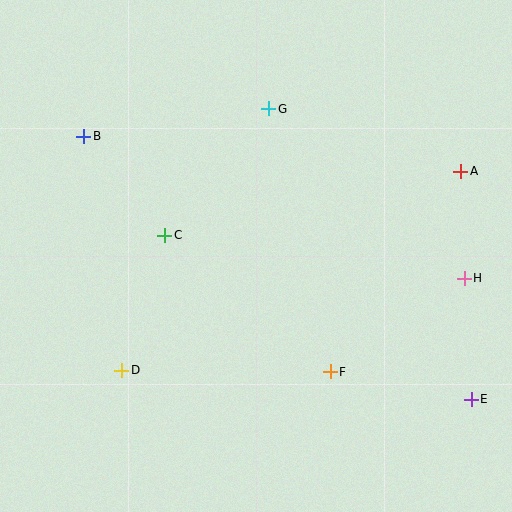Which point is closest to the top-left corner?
Point B is closest to the top-left corner.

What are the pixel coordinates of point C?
Point C is at (165, 235).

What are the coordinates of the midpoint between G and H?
The midpoint between G and H is at (367, 194).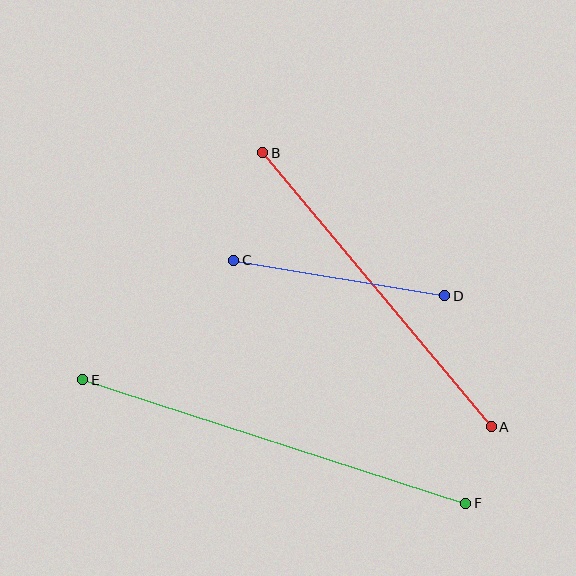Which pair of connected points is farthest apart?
Points E and F are farthest apart.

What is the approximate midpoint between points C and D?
The midpoint is at approximately (339, 278) pixels.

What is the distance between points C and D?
The distance is approximately 214 pixels.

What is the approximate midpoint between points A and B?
The midpoint is at approximately (377, 290) pixels.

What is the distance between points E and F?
The distance is approximately 403 pixels.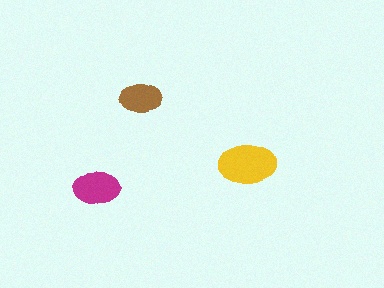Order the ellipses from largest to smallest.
the yellow one, the magenta one, the brown one.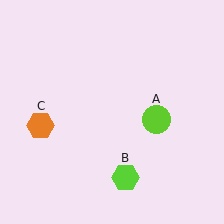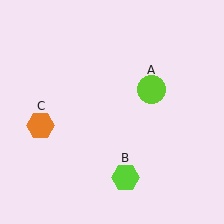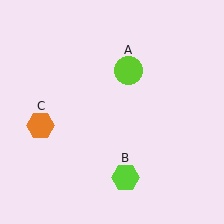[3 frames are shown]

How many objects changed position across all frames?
1 object changed position: lime circle (object A).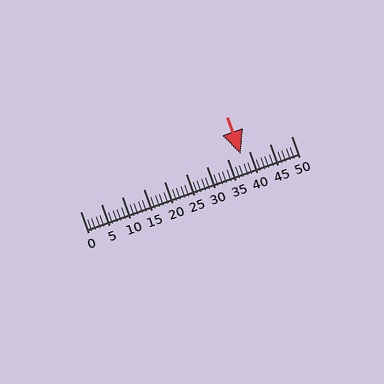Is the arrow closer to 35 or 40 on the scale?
The arrow is closer to 40.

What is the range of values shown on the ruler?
The ruler shows values from 0 to 50.